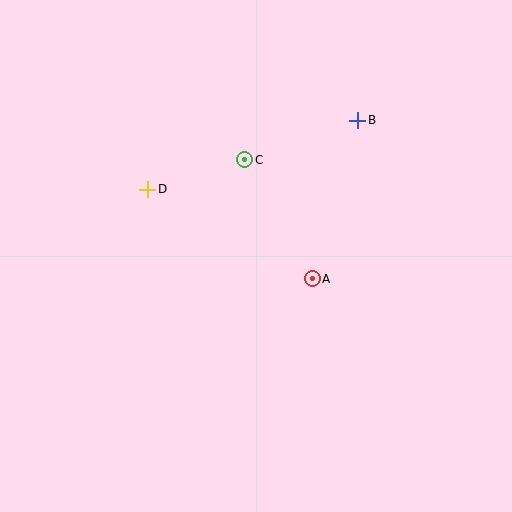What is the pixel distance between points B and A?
The distance between B and A is 164 pixels.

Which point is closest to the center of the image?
Point A at (312, 279) is closest to the center.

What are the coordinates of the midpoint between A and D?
The midpoint between A and D is at (230, 234).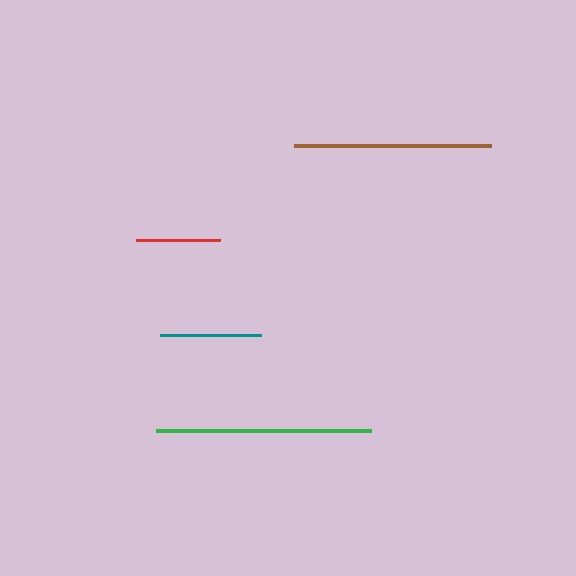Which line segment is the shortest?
The red line is the shortest at approximately 84 pixels.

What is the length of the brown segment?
The brown segment is approximately 197 pixels long.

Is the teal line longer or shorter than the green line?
The green line is longer than the teal line.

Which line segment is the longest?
The green line is the longest at approximately 215 pixels.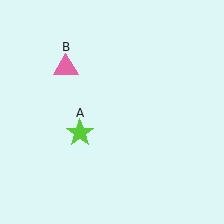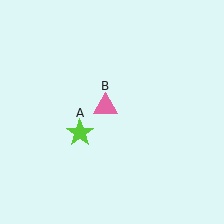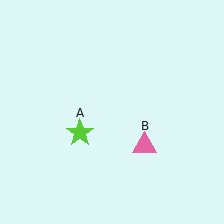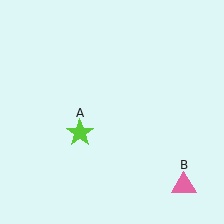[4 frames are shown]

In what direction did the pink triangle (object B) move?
The pink triangle (object B) moved down and to the right.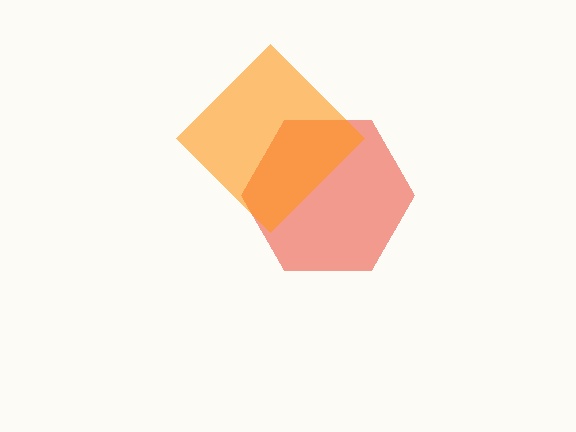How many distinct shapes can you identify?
There are 2 distinct shapes: a red hexagon, an orange diamond.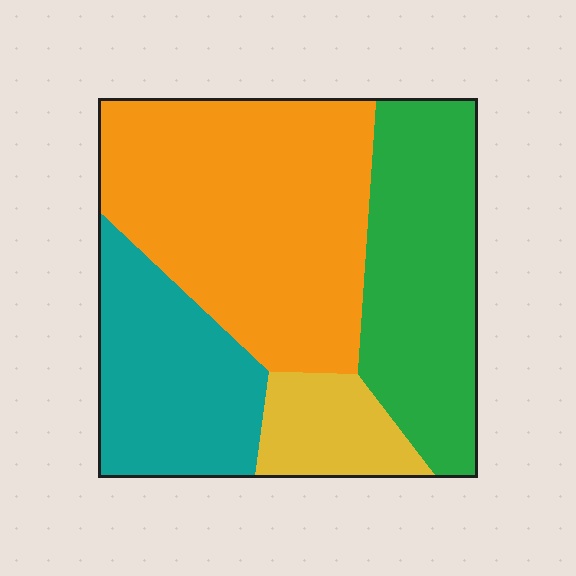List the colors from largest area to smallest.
From largest to smallest: orange, green, teal, yellow.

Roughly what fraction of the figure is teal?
Teal covers roughly 20% of the figure.